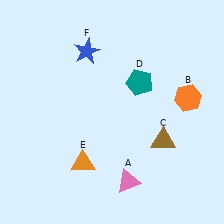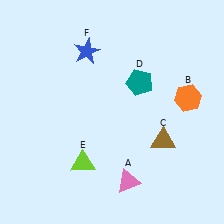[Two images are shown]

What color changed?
The triangle (E) changed from orange in Image 1 to lime in Image 2.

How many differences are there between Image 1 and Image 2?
There is 1 difference between the two images.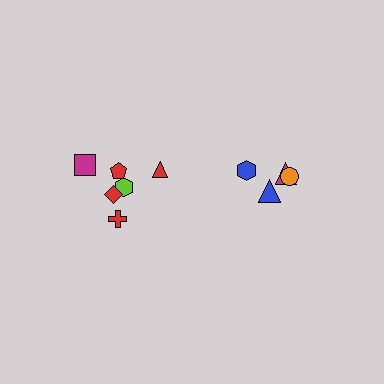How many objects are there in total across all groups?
There are 10 objects.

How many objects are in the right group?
There are 4 objects.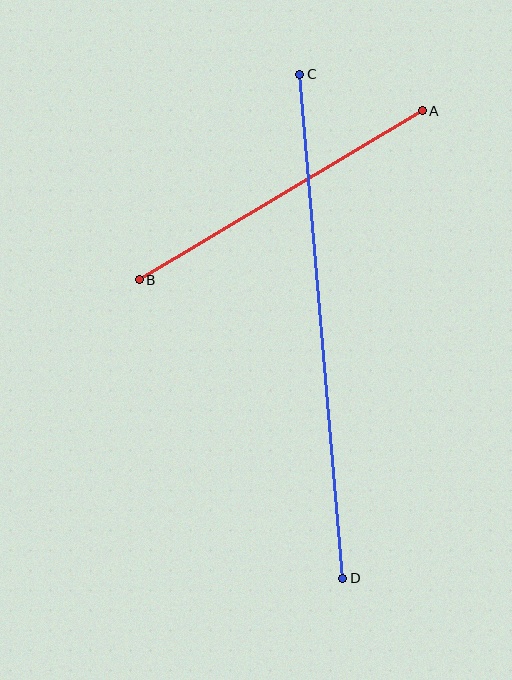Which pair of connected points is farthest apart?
Points C and D are farthest apart.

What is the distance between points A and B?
The distance is approximately 330 pixels.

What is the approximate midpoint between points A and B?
The midpoint is at approximately (281, 195) pixels.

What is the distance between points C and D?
The distance is approximately 506 pixels.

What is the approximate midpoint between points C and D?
The midpoint is at approximately (321, 326) pixels.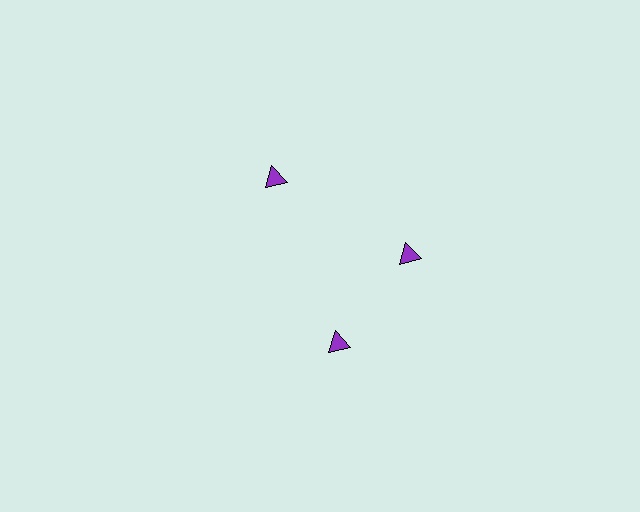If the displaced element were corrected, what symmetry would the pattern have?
It would have 3-fold rotational symmetry — the pattern would map onto itself every 120 degrees.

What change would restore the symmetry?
The symmetry would be restored by rotating it back into even spacing with its neighbors so that all 3 triangles sit at equal angles and equal distance from the center.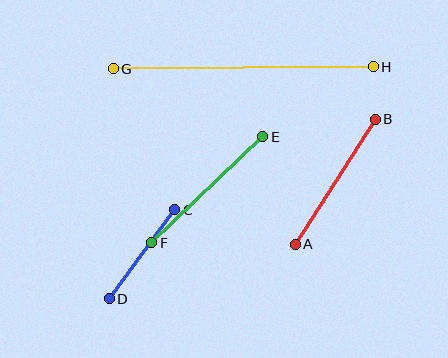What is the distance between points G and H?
The distance is approximately 260 pixels.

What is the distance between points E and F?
The distance is approximately 153 pixels.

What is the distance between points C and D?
The distance is approximately 111 pixels.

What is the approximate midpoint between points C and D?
The midpoint is at approximately (142, 254) pixels.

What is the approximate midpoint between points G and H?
The midpoint is at approximately (243, 68) pixels.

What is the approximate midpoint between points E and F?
The midpoint is at approximately (207, 190) pixels.